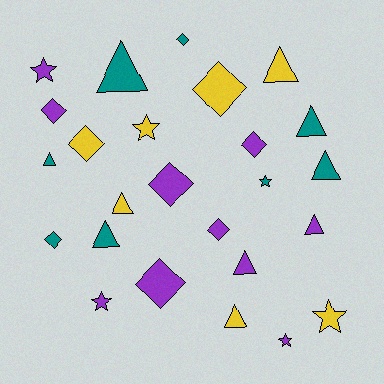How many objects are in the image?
There are 25 objects.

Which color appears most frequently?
Purple, with 10 objects.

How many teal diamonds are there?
There are 2 teal diamonds.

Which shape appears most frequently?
Triangle, with 10 objects.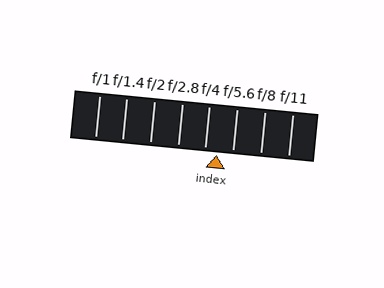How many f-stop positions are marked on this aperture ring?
There are 8 f-stop positions marked.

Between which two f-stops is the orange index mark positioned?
The index mark is between f/4 and f/5.6.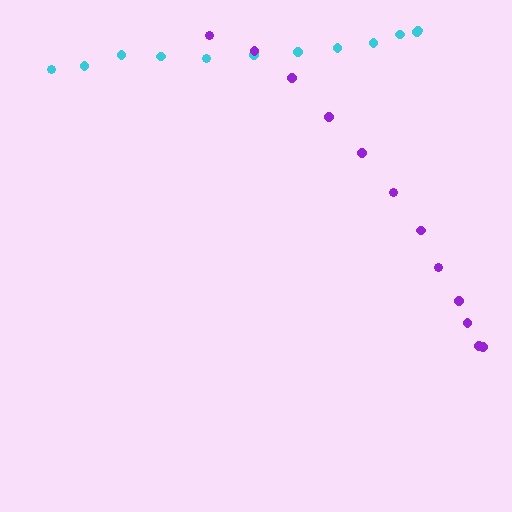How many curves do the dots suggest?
There are 2 distinct paths.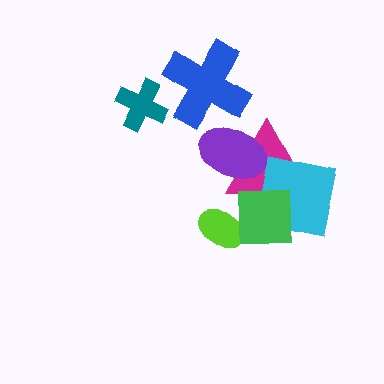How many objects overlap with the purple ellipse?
1 object overlaps with the purple ellipse.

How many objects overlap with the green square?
3 objects overlap with the green square.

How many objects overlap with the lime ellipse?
1 object overlaps with the lime ellipse.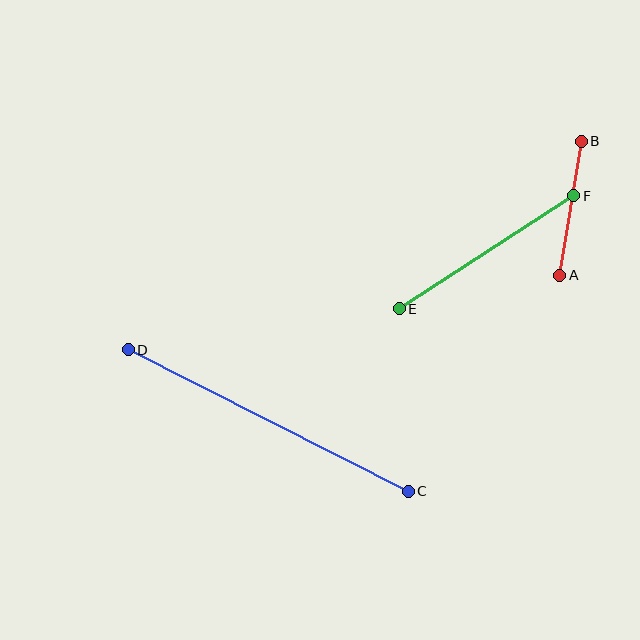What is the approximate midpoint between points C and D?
The midpoint is at approximately (268, 421) pixels.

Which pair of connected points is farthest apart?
Points C and D are farthest apart.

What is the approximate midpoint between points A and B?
The midpoint is at approximately (571, 208) pixels.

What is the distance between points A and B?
The distance is approximately 136 pixels.